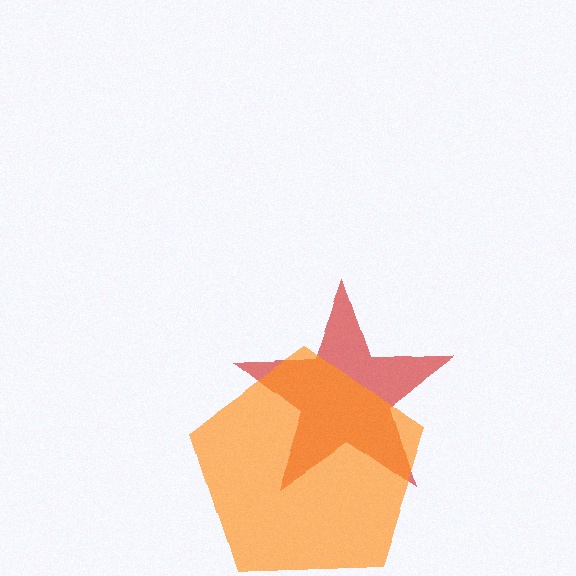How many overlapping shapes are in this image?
There are 2 overlapping shapes in the image.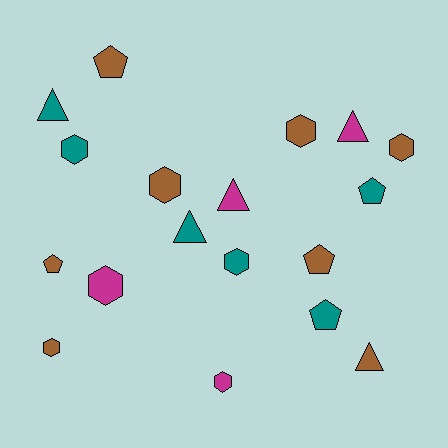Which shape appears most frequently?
Hexagon, with 8 objects.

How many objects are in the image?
There are 18 objects.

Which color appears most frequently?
Brown, with 8 objects.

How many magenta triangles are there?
There are 2 magenta triangles.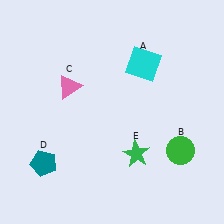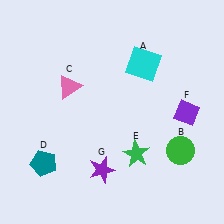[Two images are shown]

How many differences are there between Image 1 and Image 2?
There are 2 differences between the two images.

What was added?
A purple diamond (F), a purple star (G) were added in Image 2.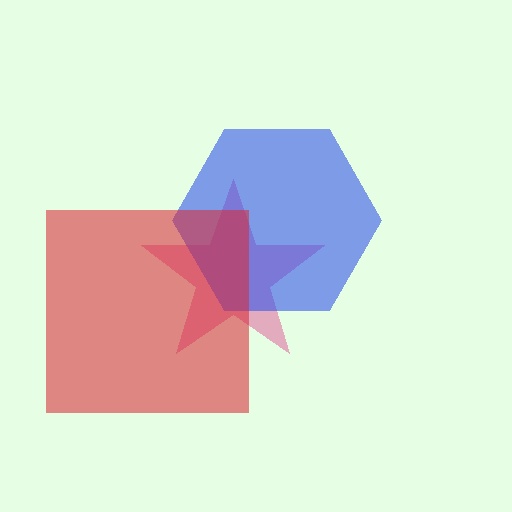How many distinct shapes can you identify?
There are 3 distinct shapes: a pink star, a blue hexagon, a red square.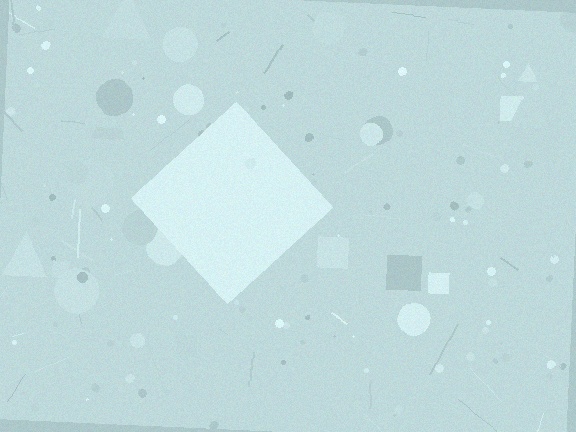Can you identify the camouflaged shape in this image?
The camouflaged shape is a diamond.